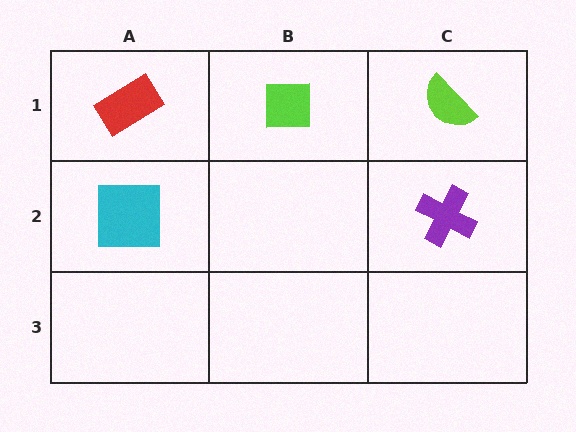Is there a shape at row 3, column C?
No, that cell is empty.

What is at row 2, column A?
A cyan square.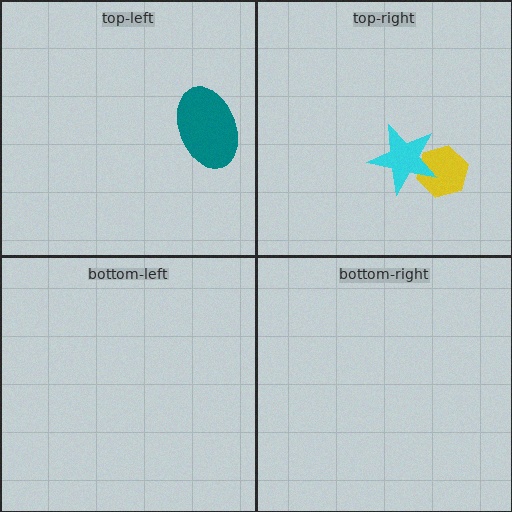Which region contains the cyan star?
The top-right region.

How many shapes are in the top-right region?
2.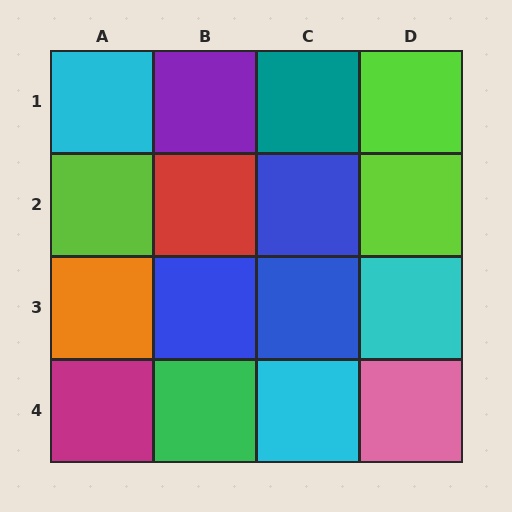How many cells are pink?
1 cell is pink.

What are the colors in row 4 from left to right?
Magenta, green, cyan, pink.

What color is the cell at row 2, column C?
Blue.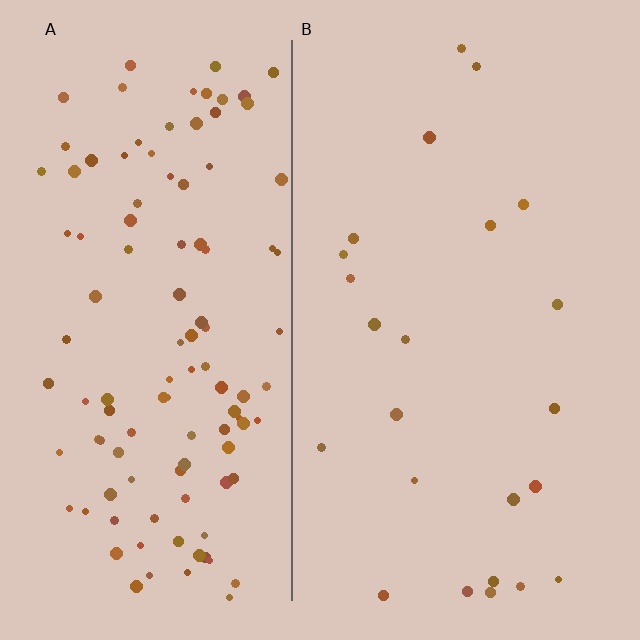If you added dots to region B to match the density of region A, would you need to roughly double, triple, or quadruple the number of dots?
Approximately quadruple.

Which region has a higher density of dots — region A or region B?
A (the left).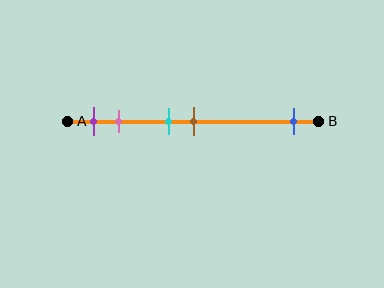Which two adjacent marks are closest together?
The cyan and brown marks are the closest adjacent pair.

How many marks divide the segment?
There are 5 marks dividing the segment.